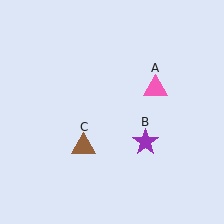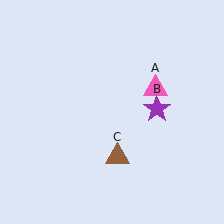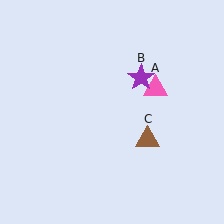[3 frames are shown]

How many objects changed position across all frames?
2 objects changed position: purple star (object B), brown triangle (object C).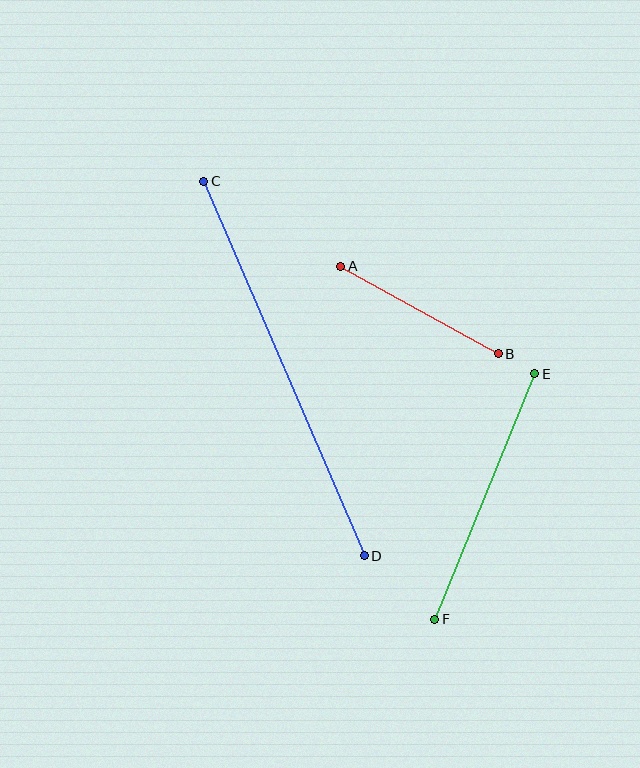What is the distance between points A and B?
The distance is approximately 180 pixels.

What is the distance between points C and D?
The distance is approximately 408 pixels.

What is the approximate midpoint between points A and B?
The midpoint is at approximately (420, 310) pixels.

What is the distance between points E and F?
The distance is approximately 265 pixels.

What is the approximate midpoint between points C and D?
The midpoint is at approximately (284, 368) pixels.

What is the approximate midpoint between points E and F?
The midpoint is at approximately (485, 496) pixels.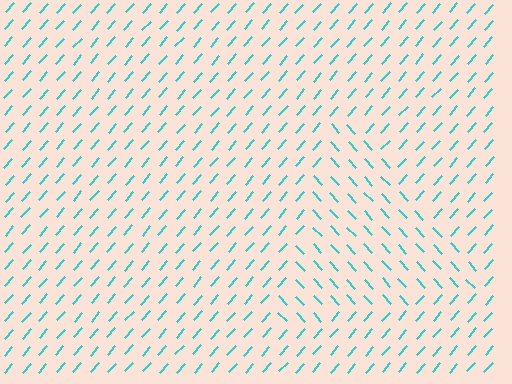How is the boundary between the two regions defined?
The boundary is defined purely by a change in line orientation (approximately 84 degrees difference). All lines are the same color and thickness.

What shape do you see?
I see a triangle.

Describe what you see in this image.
The image is filled with small cyan line segments. A triangle region in the image has lines oriented differently from the surrounding lines, creating a visible texture boundary.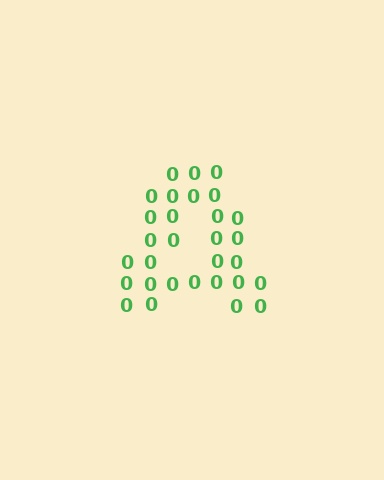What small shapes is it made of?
It is made of small digit 0's.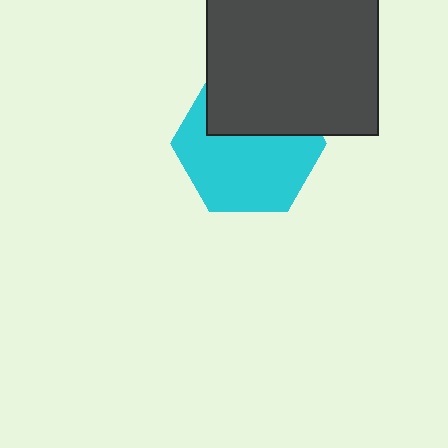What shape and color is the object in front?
The object in front is a dark gray square.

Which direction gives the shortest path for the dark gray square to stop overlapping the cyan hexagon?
Moving up gives the shortest separation.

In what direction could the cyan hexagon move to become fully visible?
The cyan hexagon could move down. That would shift it out from behind the dark gray square entirely.